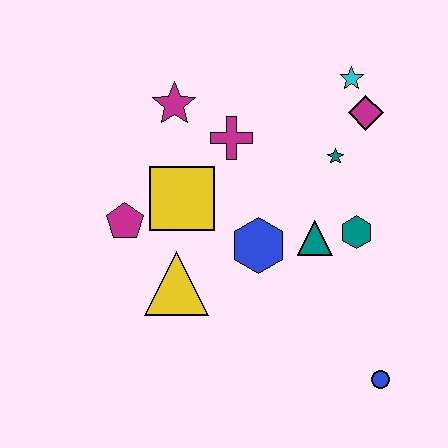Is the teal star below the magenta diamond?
Yes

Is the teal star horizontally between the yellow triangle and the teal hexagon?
Yes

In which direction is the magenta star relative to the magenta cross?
The magenta star is to the left of the magenta cross.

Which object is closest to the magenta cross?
The magenta star is closest to the magenta cross.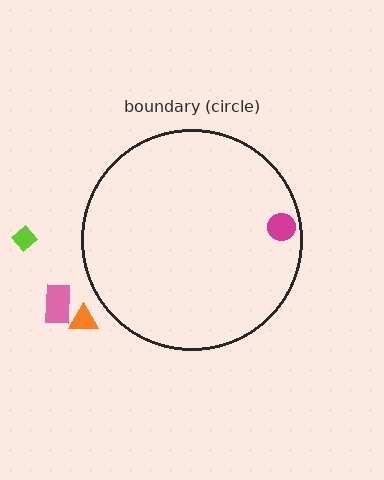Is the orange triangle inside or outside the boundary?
Outside.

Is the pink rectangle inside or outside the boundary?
Outside.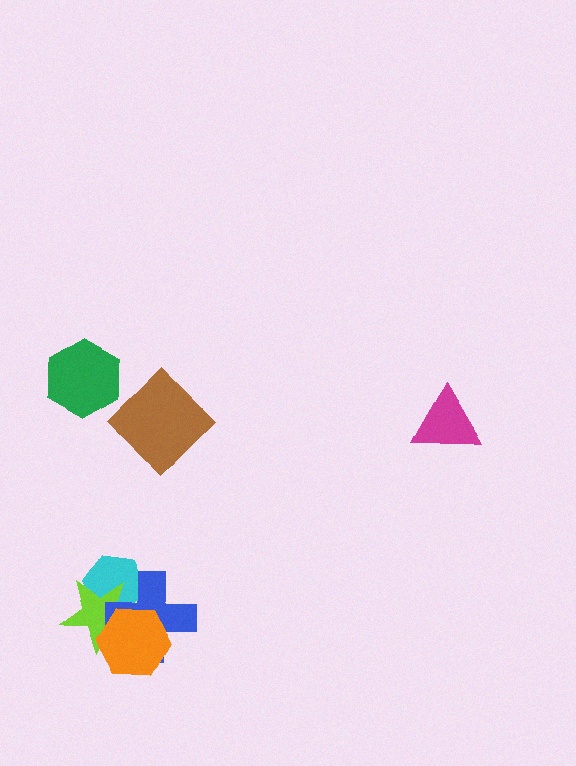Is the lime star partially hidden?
Yes, it is partially covered by another shape.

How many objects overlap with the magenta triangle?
0 objects overlap with the magenta triangle.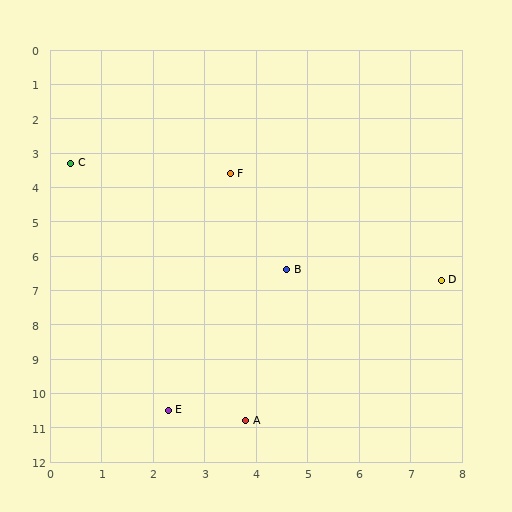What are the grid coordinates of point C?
Point C is at approximately (0.4, 3.3).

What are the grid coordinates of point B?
Point B is at approximately (4.6, 6.4).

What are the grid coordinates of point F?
Point F is at approximately (3.5, 3.6).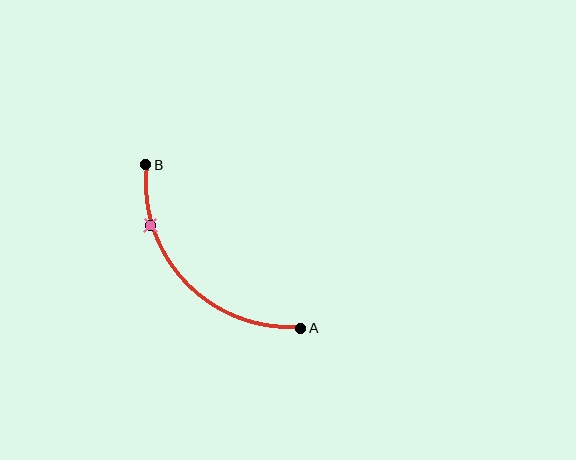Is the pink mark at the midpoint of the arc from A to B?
No. The pink mark lies on the arc but is closer to endpoint B. The arc midpoint would be at the point on the curve equidistant along the arc from both A and B.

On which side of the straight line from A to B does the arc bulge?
The arc bulges below and to the left of the straight line connecting A and B.